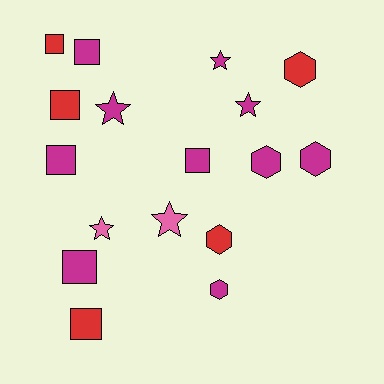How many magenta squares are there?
There are 4 magenta squares.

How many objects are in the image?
There are 17 objects.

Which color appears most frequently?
Magenta, with 10 objects.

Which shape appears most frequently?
Square, with 7 objects.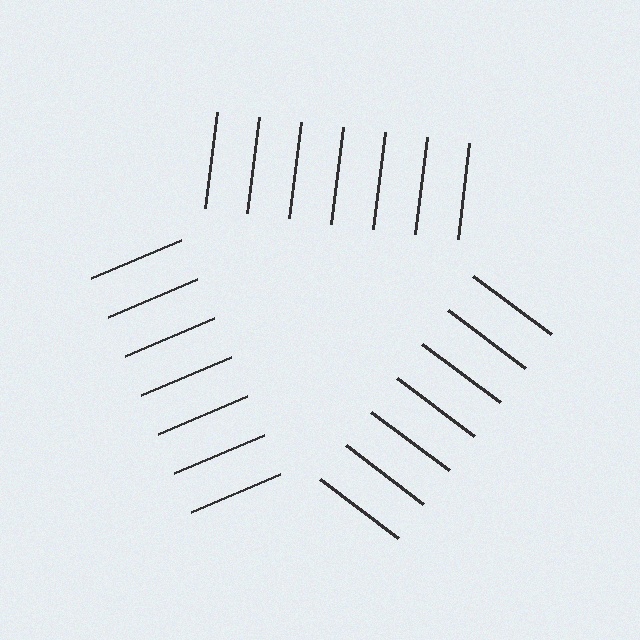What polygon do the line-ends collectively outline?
An illusory triangle — the line segments terminate on its edges but no continuous stroke is drawn.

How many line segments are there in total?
21 — 7 along each of the 3 edges.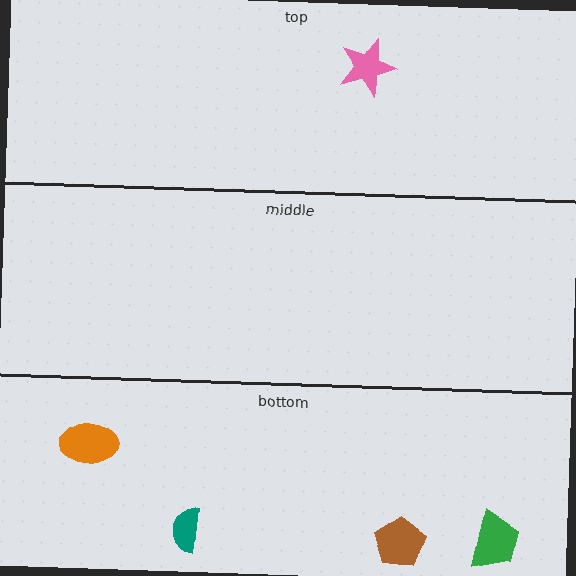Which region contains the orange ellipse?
The bottom region.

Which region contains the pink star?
The top region.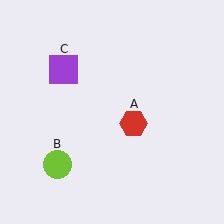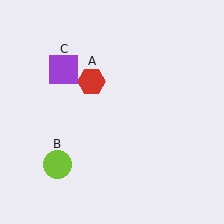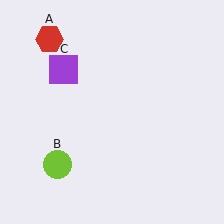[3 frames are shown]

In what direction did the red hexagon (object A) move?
The red hexagon (object A) moved up and to the left.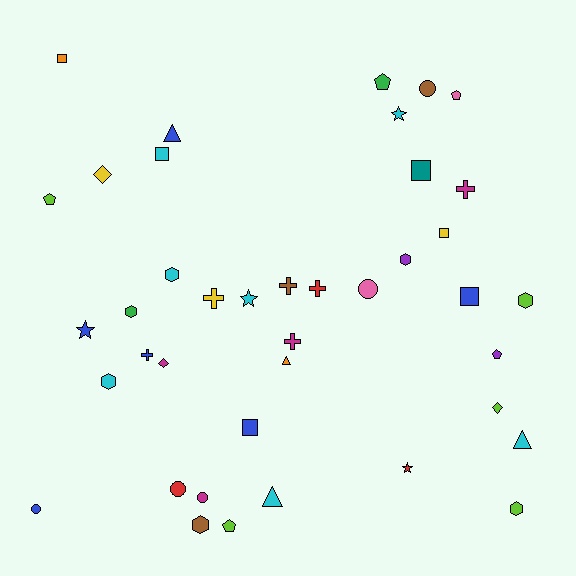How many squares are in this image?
There are 6 squares.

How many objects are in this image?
There are 40 objects.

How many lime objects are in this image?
There are 5 lime objects.